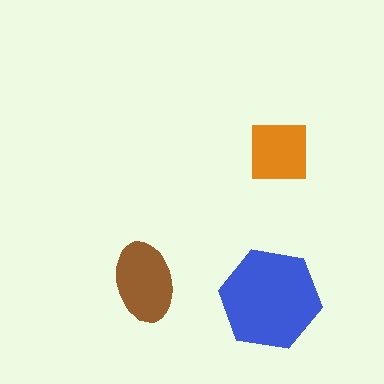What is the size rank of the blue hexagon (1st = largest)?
1st.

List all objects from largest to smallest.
The blue hexagon, the brown ellipse, the orange square.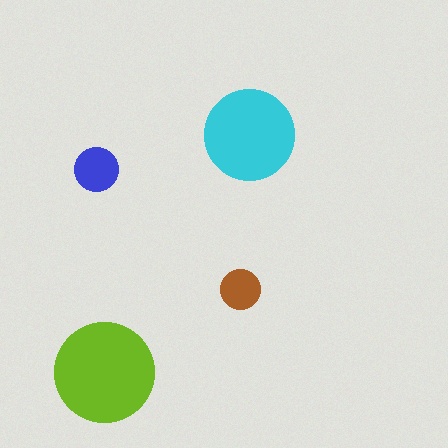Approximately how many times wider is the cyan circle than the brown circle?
About 2.5 times wider.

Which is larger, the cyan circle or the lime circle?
The lime one.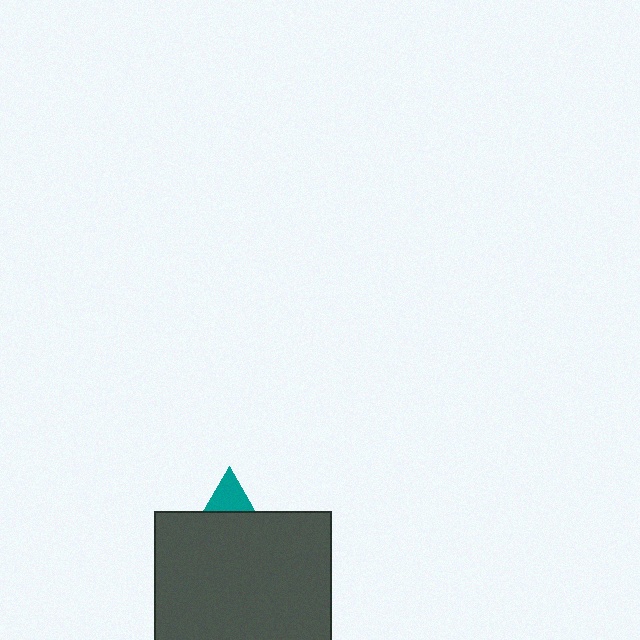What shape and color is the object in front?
The object in front is a dark gray rectangle.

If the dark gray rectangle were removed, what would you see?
You would see the complete teal triangle.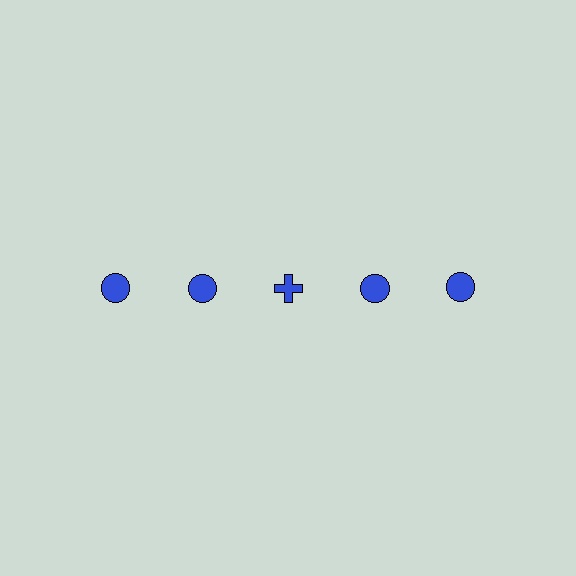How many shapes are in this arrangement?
There are 5 shapes arranged in a grid pattern.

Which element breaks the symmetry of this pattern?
The blue cross in the top row, center column breaks the symmetry. All other shapes are blue circles.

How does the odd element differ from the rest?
It has a different shape: cross instead of circle.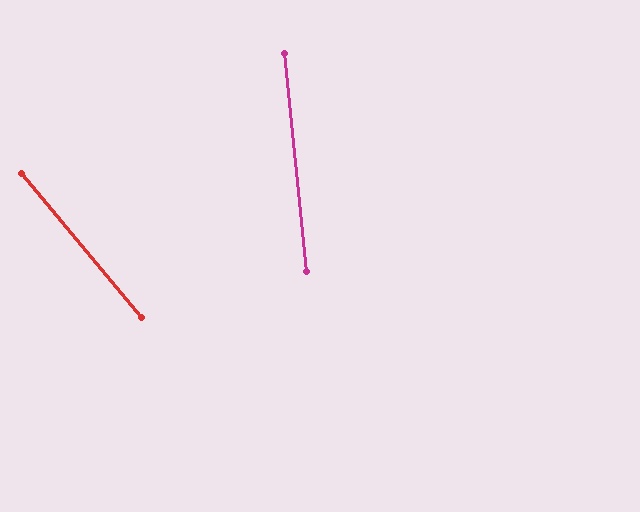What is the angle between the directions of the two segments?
Approximately 34 degrees.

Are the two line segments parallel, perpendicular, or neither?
Neither parallel nor perpendicular — they differ by about 34°.